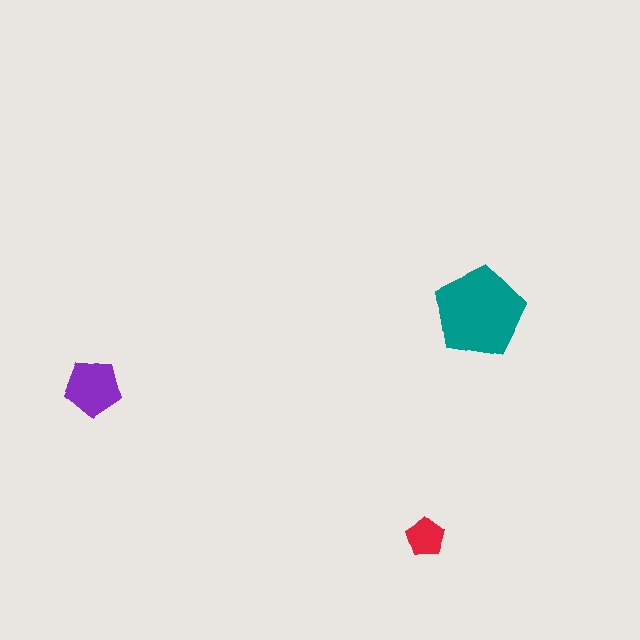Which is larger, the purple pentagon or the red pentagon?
The purple one.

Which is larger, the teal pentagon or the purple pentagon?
The teal one.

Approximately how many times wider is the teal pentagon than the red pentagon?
About 2.5 times wider.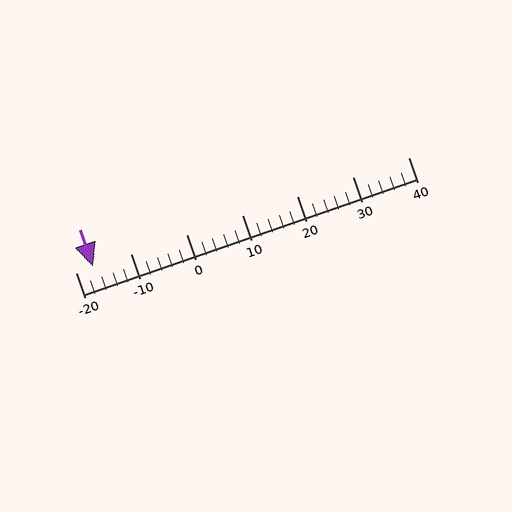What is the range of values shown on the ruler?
The ruler shows values from -20 to 40.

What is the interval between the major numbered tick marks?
The major tick marks are spaced 10 units apart.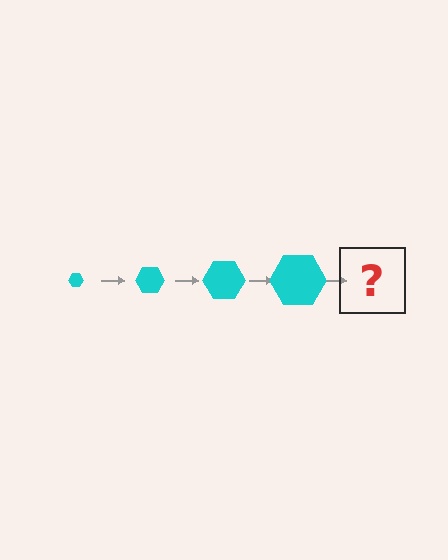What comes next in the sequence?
The next element should be a cyan hexagon, larger than the previous one.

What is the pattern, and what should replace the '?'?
The pattern is that the hexagon gets progressively larger each step. The '?' should be a cyan hexagon, larger than the previous one.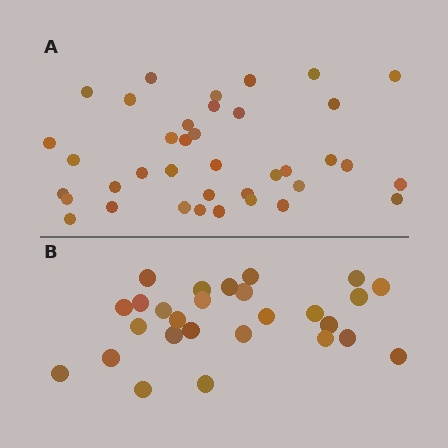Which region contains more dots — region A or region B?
Region A (the top region) has more dots.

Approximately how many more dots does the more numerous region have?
Region A has roughly 12 or so more dots than region B.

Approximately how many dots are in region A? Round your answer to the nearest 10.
About 40 dots. (The exact count is 38, which rounds to 40.)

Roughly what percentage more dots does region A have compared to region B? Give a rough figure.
About 40% more.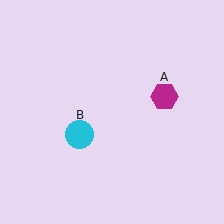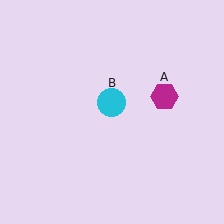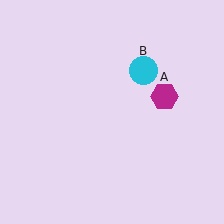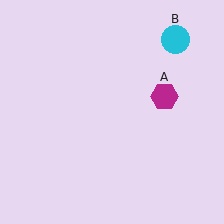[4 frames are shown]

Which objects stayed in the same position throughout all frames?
Magenta hexagon (object A) remained stationary.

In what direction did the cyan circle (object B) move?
The cyan circle (object B) moved up and to the right.